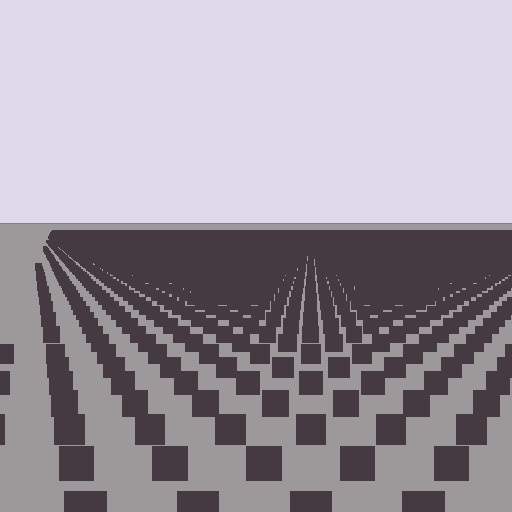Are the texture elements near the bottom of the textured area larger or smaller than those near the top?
Larger. Near the bottom, elements are closer to the viewer and appear at a bigger on-screen size.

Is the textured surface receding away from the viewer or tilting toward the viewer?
The surface is receding away from the viewer. Texture elements get smaller and denser toward the top.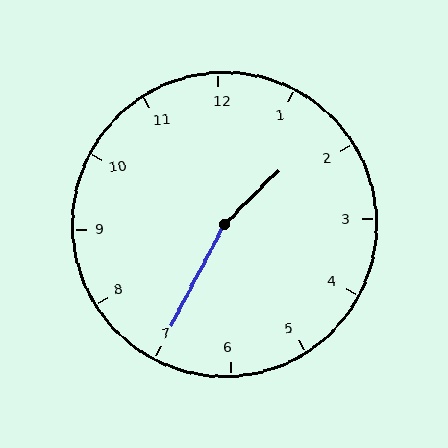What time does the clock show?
1:35.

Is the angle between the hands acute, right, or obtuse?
It is obtuse.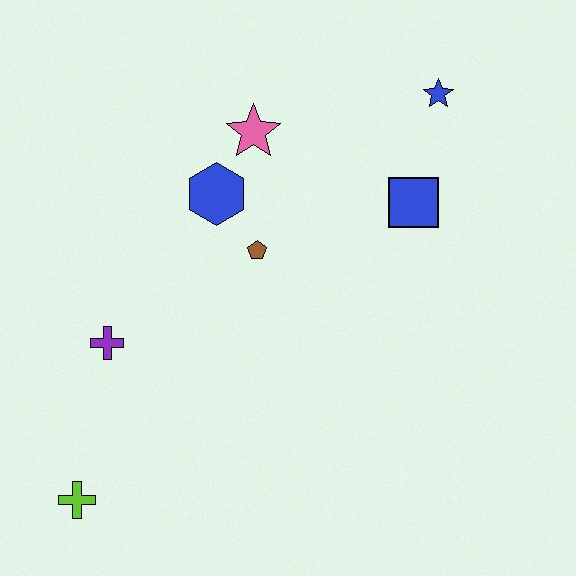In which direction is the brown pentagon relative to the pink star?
The brown pentagon is below the pink star.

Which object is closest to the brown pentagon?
The blue hexagon is closest to the brown pentagon.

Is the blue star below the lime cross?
No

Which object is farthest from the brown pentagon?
The lime cross is farthest from the brown pentagon.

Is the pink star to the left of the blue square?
Yes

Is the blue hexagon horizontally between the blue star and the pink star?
No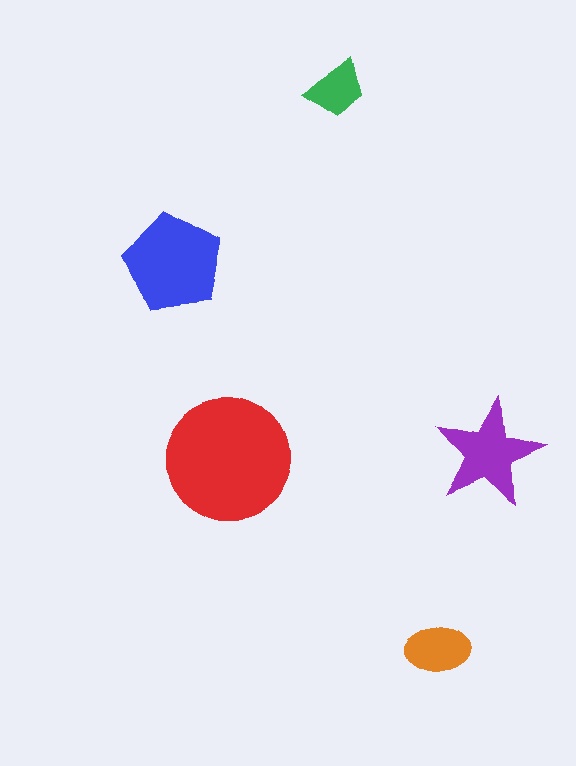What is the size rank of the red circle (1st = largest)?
1st.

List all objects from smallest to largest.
The green trapezoid, the orange ellipse, the purple star, the blue pentagon, the red circle.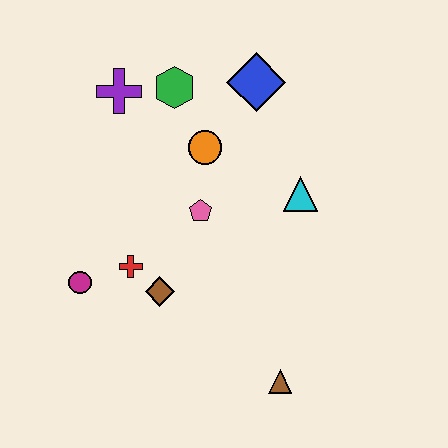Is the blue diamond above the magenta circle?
Yes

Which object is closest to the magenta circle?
The red cross is closest to the magenta circle.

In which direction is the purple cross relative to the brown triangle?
The purple cross is above the brown triangle.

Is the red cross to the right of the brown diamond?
No